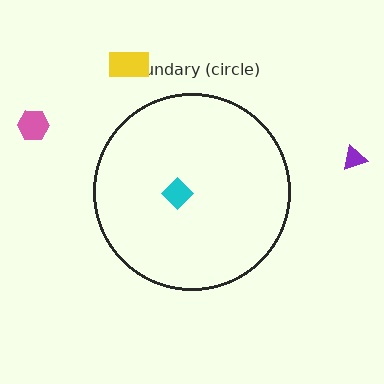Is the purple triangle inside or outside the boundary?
Outside.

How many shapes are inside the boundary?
1 inside, 3 outside.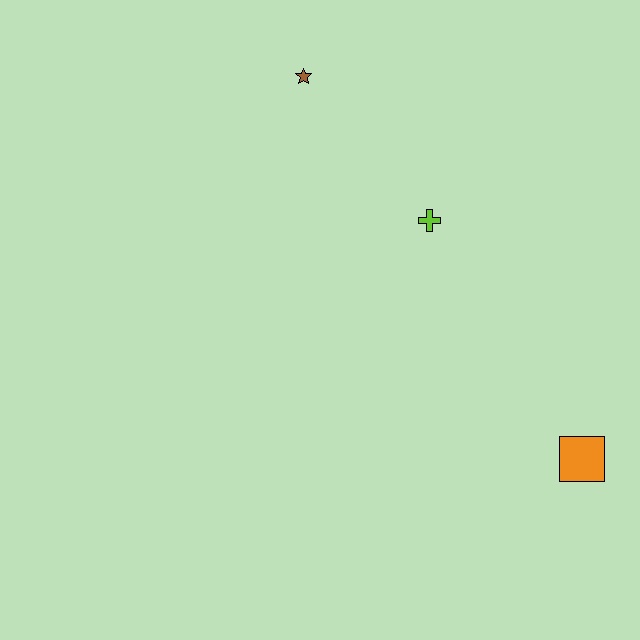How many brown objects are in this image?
There is 1 brown object.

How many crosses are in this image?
There is 1 cross.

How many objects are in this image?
There are 3 objects.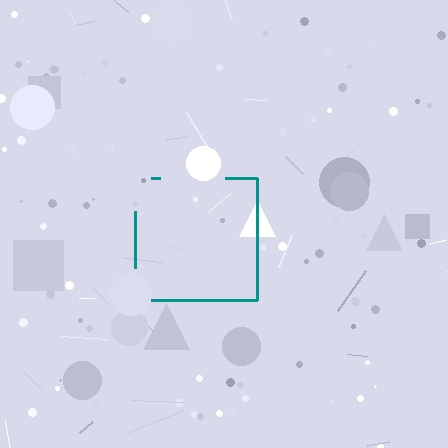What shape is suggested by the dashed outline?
The dashed outline suggests a square.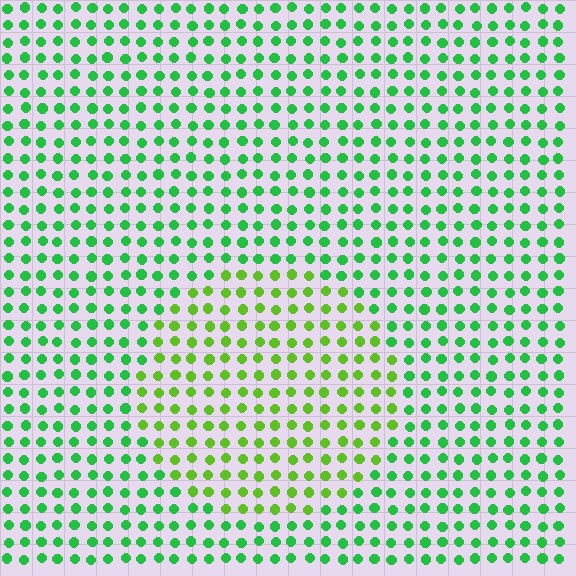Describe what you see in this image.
The image is filled with small green elements in a uniform arrangement. A circle-shaped region is visible where the elements are tinted to a slightly different hue, forming a subtle color boundary.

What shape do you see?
I see a circle.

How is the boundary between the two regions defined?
The boundary is defined purely by a slight shift in hue (about 34 degrees). Spacing, size, and orientation are identical on both sides.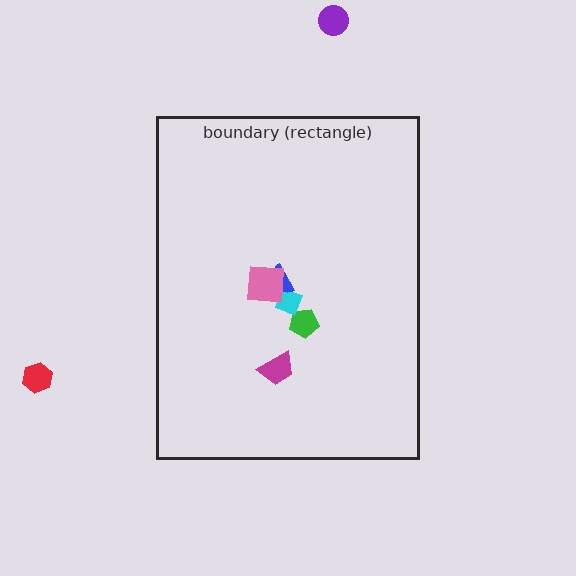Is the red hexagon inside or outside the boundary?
Outside.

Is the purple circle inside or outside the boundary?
Outside.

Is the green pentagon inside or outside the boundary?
Inside.